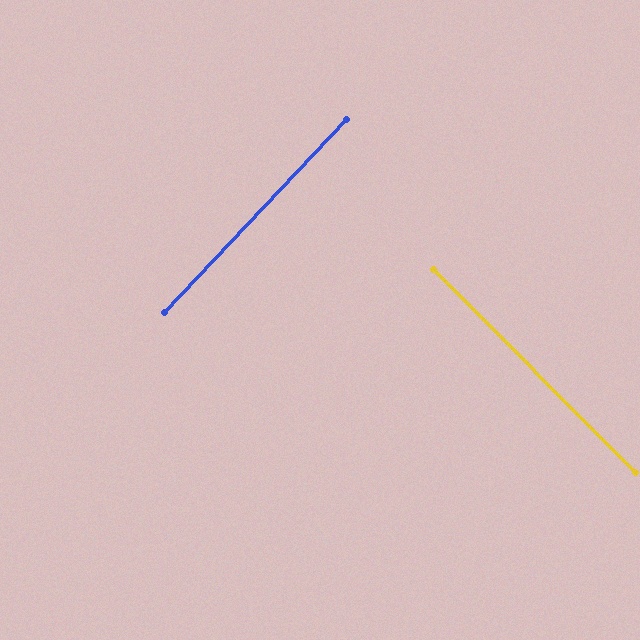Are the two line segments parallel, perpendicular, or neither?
Perpendicular — they meet at approximately 88°.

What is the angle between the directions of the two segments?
Approximately 88 degrees.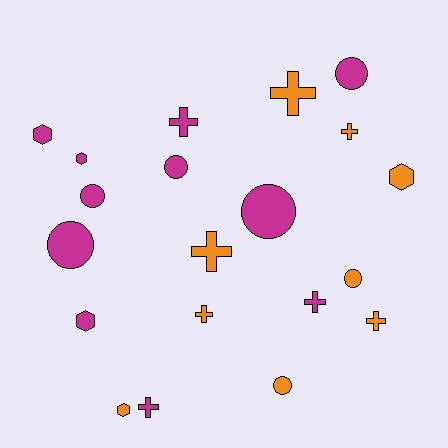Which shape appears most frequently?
Cross, with 8 objects.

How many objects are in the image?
There are 20 objects.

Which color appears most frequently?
Magenta, with 11 objects.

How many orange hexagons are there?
There are 2 orange hexagons.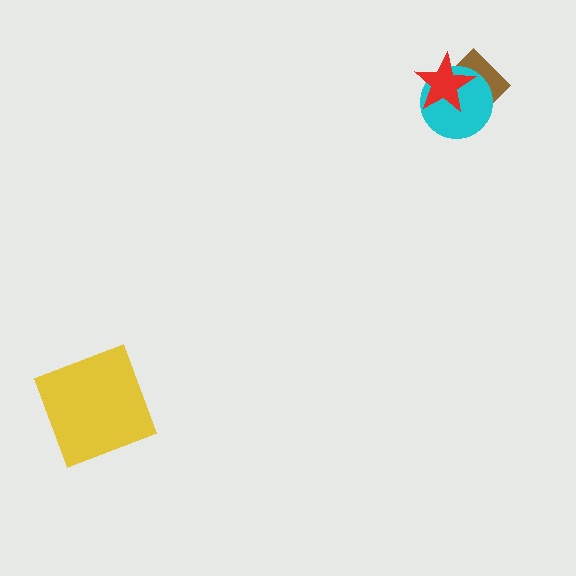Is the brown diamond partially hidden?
Yes, it is partially covered by another shape.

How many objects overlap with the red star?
2 objects overlap with the red star.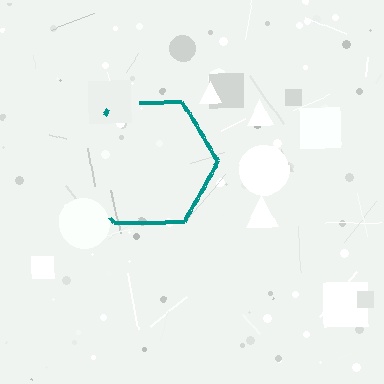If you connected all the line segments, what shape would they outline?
They would outline a hexagon.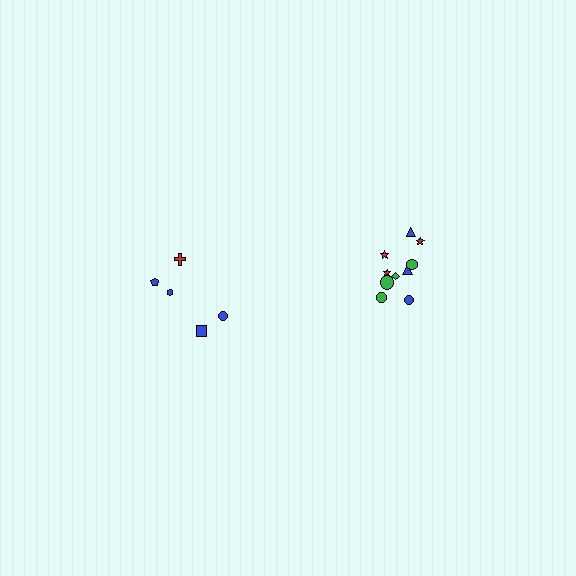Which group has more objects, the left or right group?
The right group.